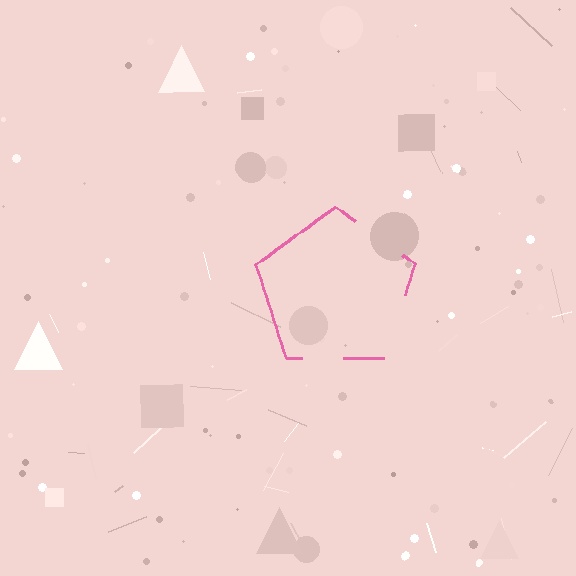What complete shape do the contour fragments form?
The contour fragments form a pentagon.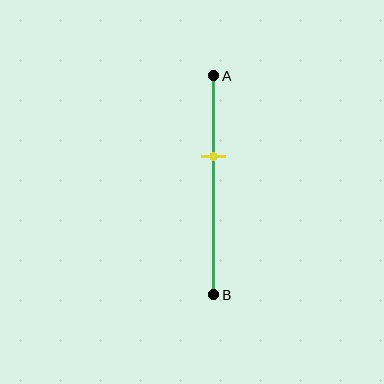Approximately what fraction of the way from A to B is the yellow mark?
The yellow mark is approximately 35% of the way from A to B.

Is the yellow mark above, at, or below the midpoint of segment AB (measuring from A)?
The yellow mark is above the midpoint of segment AB.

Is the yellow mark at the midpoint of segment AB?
No, the mark is at about 35% from A, not at the 50% midpoint.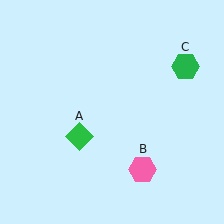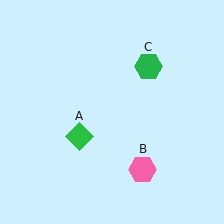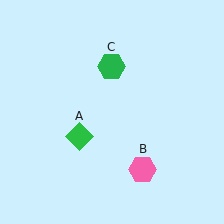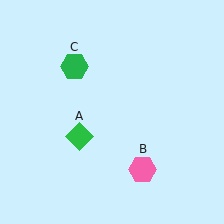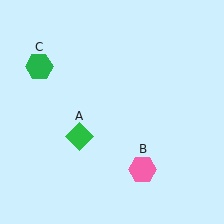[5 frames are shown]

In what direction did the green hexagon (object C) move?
The green hexagon (object C) moved left.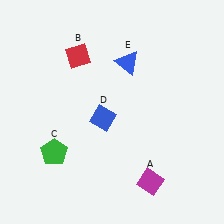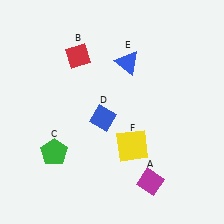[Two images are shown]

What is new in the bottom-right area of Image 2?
A yellow square (F) was added in the bottom-right area of Image 2.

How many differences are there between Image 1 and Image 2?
There is 1 difference between the two images.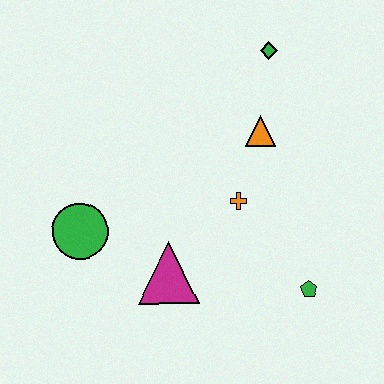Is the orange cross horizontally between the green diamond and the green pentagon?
No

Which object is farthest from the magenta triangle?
The green diamond is farthest from the magenta triangle.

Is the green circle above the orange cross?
No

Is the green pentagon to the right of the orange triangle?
Yes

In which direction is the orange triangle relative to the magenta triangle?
The orange triangle is above the magenta triangle.